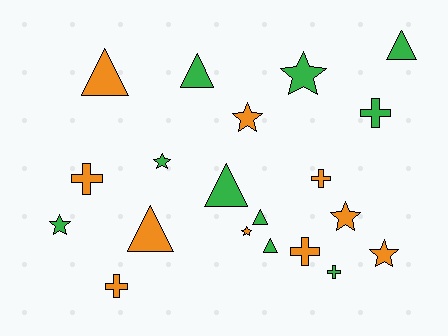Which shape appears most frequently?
Triangle, with 7 objects.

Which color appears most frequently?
Green, with 10 objects.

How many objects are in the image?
There are 20 objects.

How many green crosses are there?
There are 2 green crosses.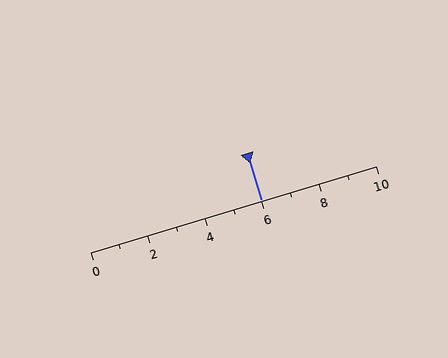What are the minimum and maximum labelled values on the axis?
The axis runs from 0 to 10.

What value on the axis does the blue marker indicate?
The marker indicates approximately 6.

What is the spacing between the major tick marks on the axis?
The major ticks are spaced 2 apart.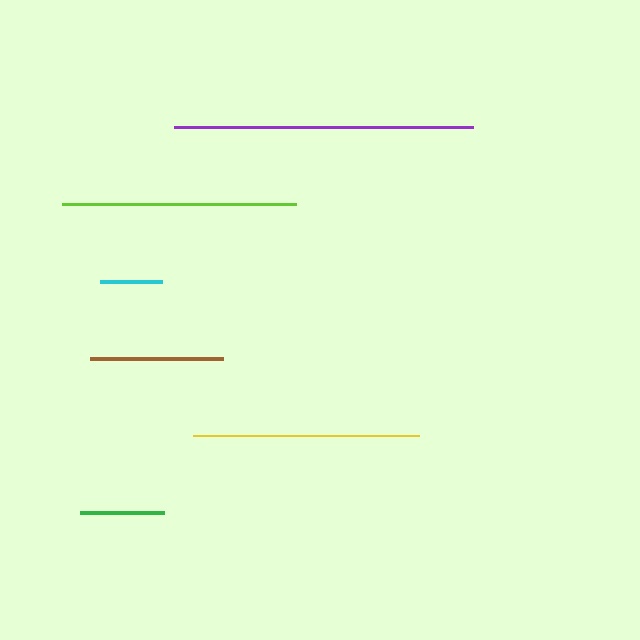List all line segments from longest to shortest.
From longest to shortest: purple, lime, yellow, brown, green, cyan.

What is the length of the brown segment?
The brown segment is approximately 133 pixels long.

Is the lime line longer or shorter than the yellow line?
The lime line is longer than the yellow line.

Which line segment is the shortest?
The cyan line is the shortest at approximately 62 pixels.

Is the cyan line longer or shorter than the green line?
The green line is longer than the cyan line.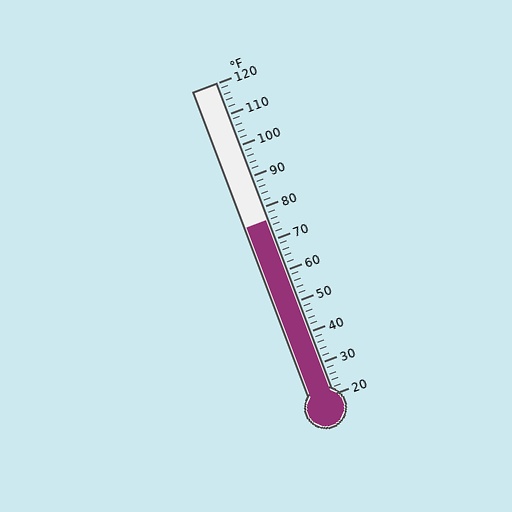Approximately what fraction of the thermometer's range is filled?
The thermometer is filled to approximately 55% of its range.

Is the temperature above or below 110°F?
The temperature is below 110°F.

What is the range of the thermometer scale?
The thermometer scale ranges from 20°F to 120°F.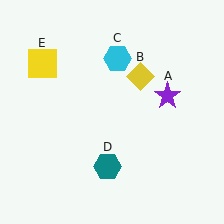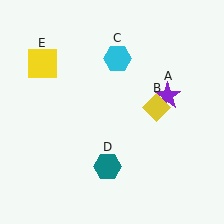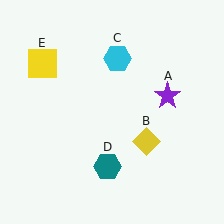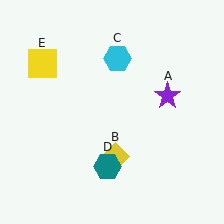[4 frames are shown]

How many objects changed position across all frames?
1 object changed position: yellow diamond (object B).